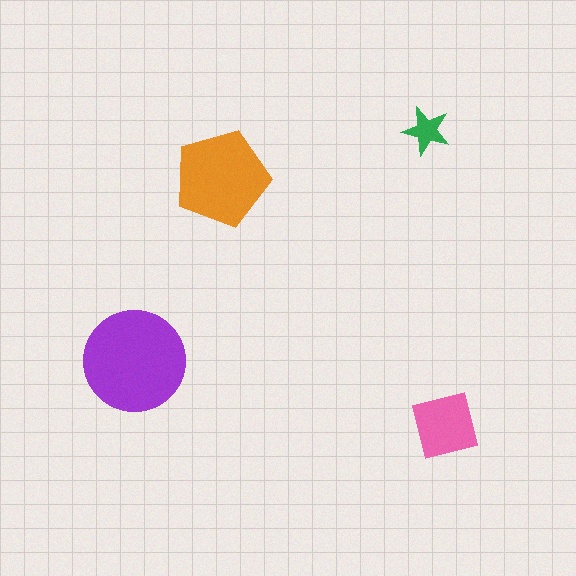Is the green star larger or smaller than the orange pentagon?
Smaller.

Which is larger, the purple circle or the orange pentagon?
The purple circle.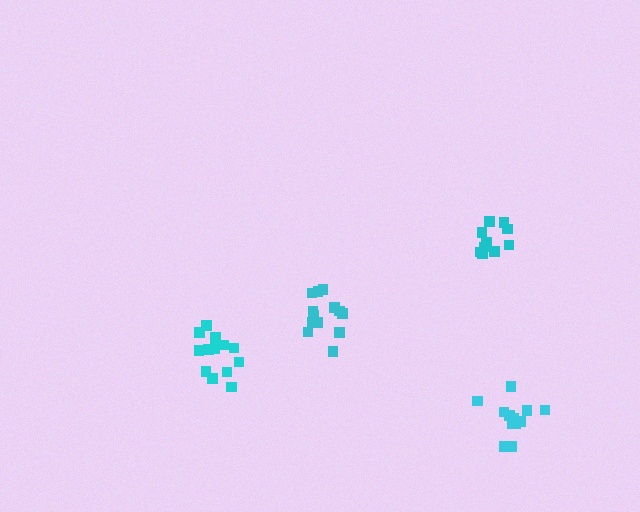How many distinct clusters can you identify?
There are 4 distinct clusters.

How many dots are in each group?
Group 1: 10 dots, Group 2: 14 dots, Group 3: 12 dots, Group 4: 13 dots (49 total).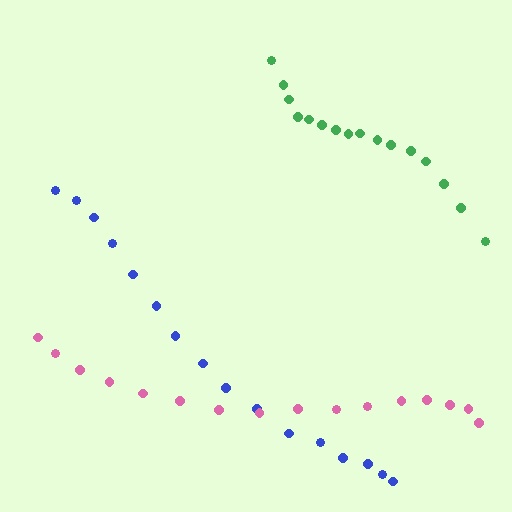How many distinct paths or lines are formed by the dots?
There are 3 distinct paths.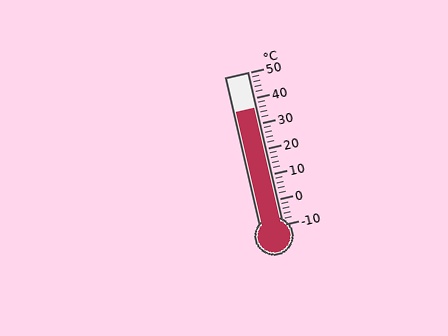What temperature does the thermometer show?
The thermometer shows approximately 36°C.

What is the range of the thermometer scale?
The thermometer scale ranges from -10°C to 50°C.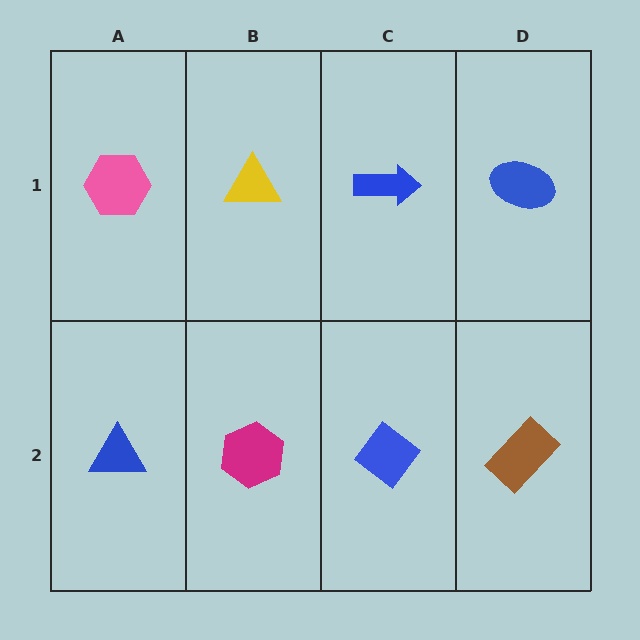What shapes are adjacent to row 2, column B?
A yellow triangle (row 1, column B), a blue triangle (row 2, column A), a blue diamond (row 2, column C).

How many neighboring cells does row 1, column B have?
3.